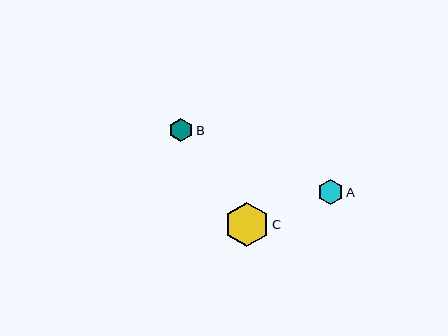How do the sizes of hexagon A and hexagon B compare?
Hexagon A and hexagon B are approximately the same size.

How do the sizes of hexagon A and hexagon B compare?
Hexagon A and hexagon B are approximately the same size.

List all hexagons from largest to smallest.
From largest to smallest: C, A, B.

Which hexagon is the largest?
Hexagon C is the largest with a size of approximately 45 pixels.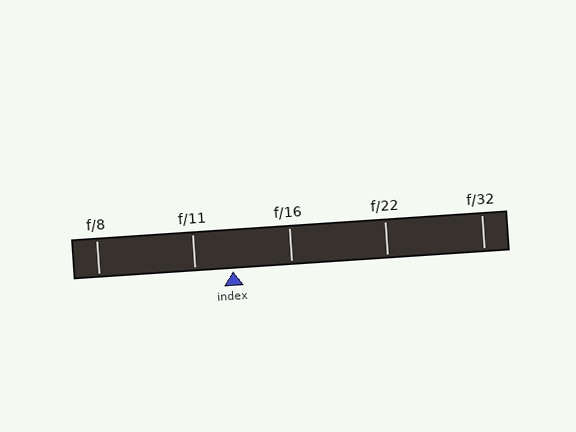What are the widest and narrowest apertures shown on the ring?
The widest aperture shown is f/8 and the narrowest is f/32.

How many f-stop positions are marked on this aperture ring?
There are 5 f-stop positions marked.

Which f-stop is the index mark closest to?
The index mark is closest to f/11.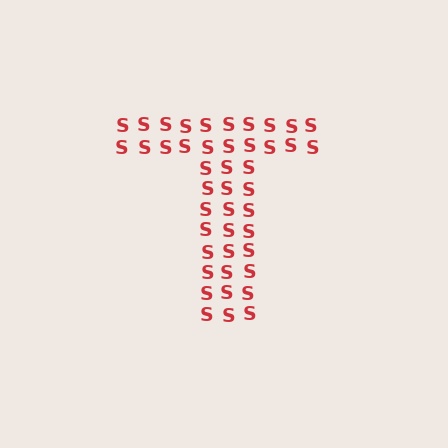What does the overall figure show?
The overall figure shows the letter T.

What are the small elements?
The small elements are letter S's.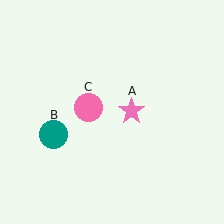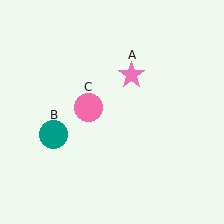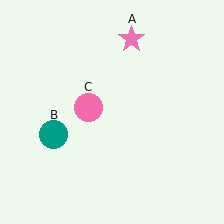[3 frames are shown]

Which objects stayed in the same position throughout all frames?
Teal circle (object B) and pink circle (object C) remained stationary.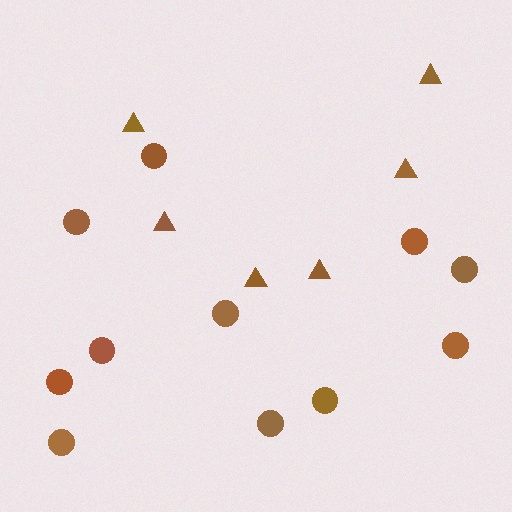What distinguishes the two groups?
There are 2 groups: one group of circles (11) and one group of triangles (6).